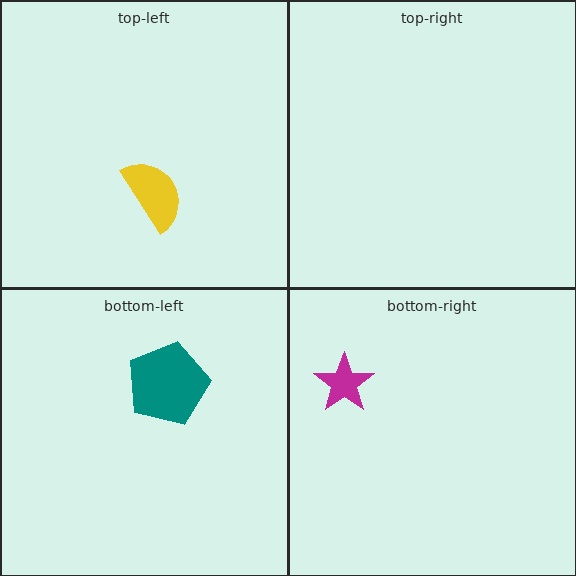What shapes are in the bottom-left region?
The teal pentagon.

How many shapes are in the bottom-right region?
1.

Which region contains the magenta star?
The bottom-right region.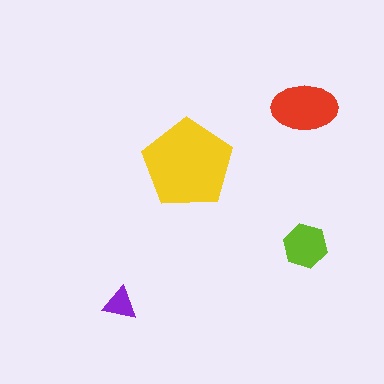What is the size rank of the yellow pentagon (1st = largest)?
1st.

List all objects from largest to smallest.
The yellow pentagon, the red ellipse, the lime hexagon, the purple triangle.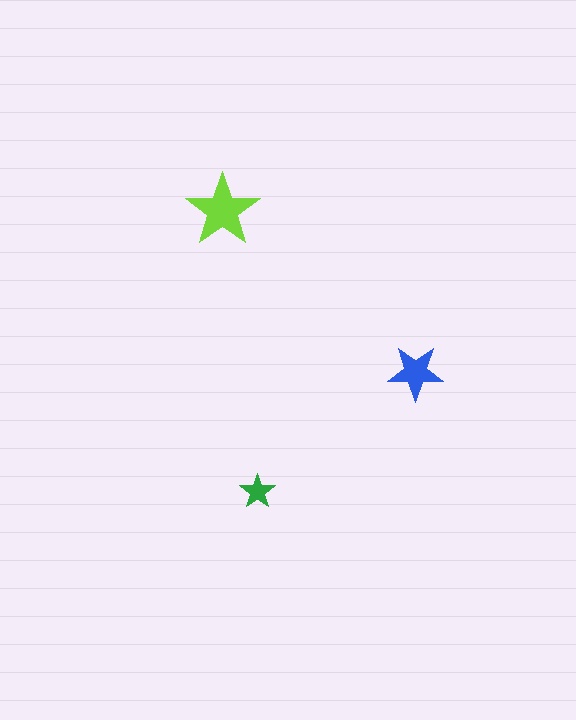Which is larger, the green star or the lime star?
The lime one.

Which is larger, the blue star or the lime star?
The lime one.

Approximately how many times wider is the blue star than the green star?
About 1.5 times wider.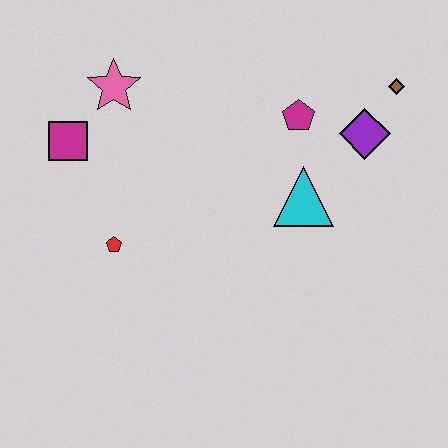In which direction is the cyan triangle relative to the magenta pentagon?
The cyan triangle is below the magenta pentagon.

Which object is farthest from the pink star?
The brown diamond is farthest from the pink star.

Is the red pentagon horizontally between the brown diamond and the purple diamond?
No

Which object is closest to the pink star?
The magenta square is closest to the pink star.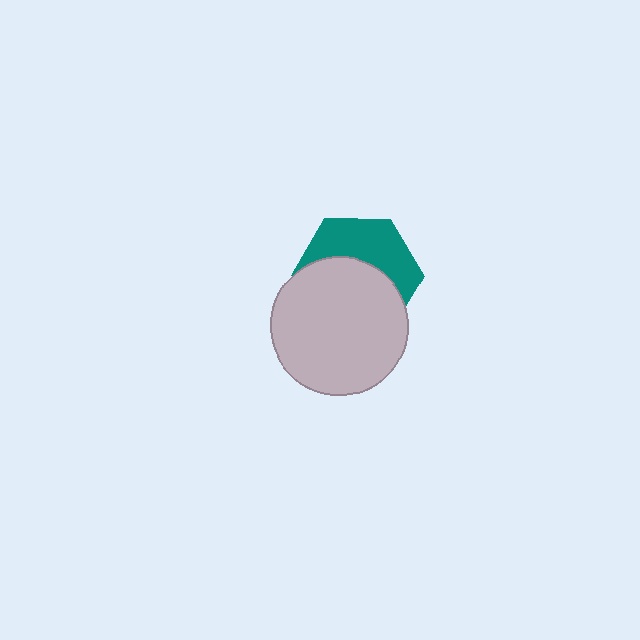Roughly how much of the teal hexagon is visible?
A small part of it is visible (roughly 43%).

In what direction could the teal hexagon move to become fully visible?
The teal hexagon could move up. That would shift it out from behind the light gray circle entirely.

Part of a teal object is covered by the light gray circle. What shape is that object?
It is a hexagon.